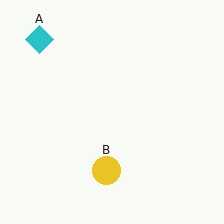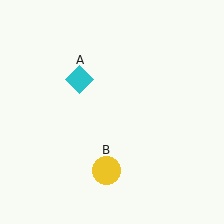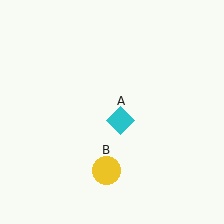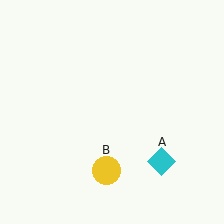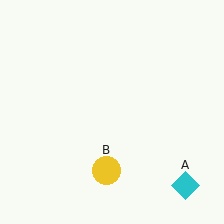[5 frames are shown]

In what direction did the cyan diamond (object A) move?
The cyan diamond (object A) moved down and to the right.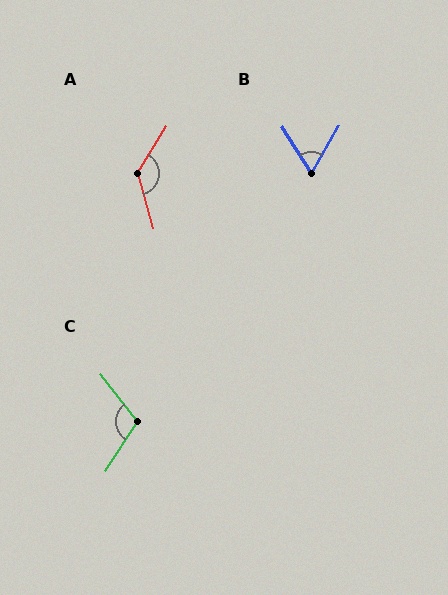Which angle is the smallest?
B, at approximately 61 degrees.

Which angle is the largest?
A, at approximately 133 degrees.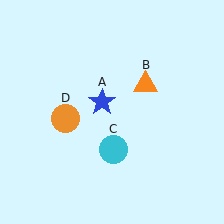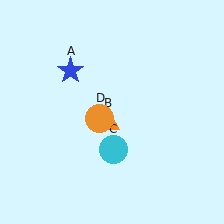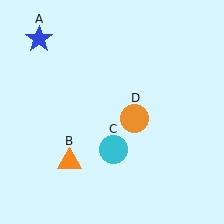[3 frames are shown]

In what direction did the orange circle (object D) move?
The orange circle (object D) moved right.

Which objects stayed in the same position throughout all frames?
Cyan circle (object C) remained stationary.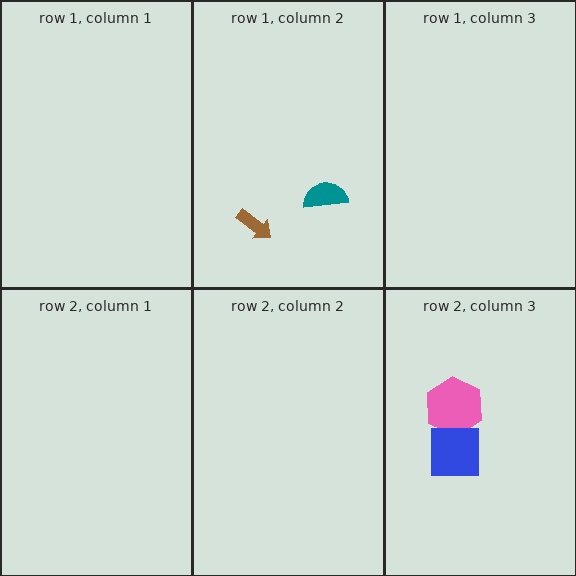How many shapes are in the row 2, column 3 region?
2.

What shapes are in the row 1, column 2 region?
The brown arrow, the teal semicircle.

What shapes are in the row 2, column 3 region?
The pink hexagon, the blue square.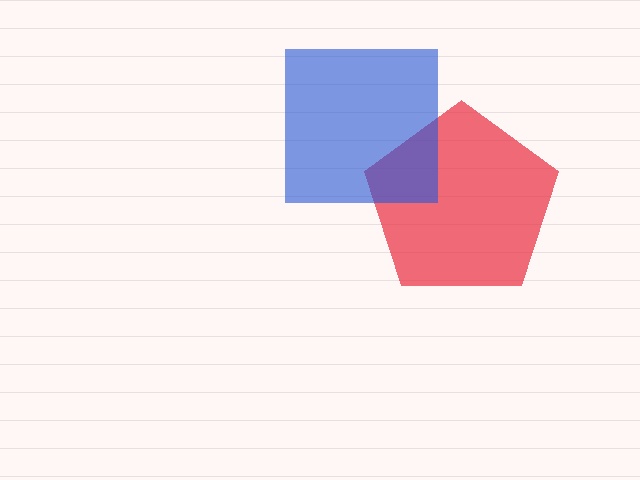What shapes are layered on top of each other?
The layered shapes are: a red pentagon, a blue square.